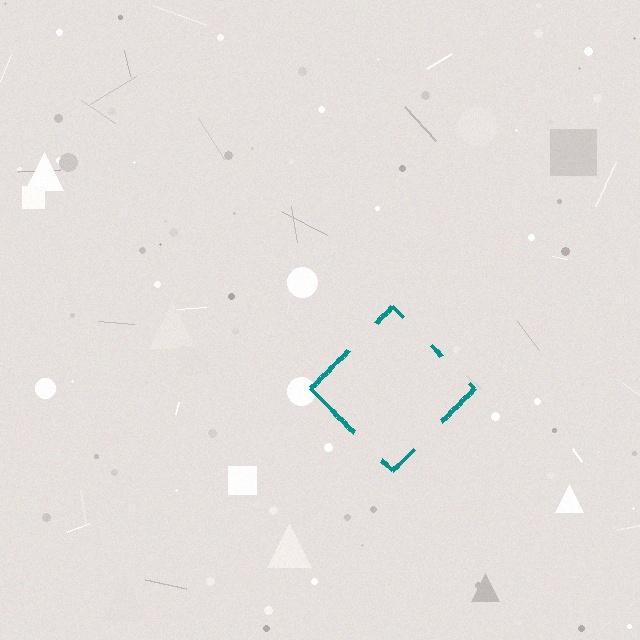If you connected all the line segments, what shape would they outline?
They would outline a diamond.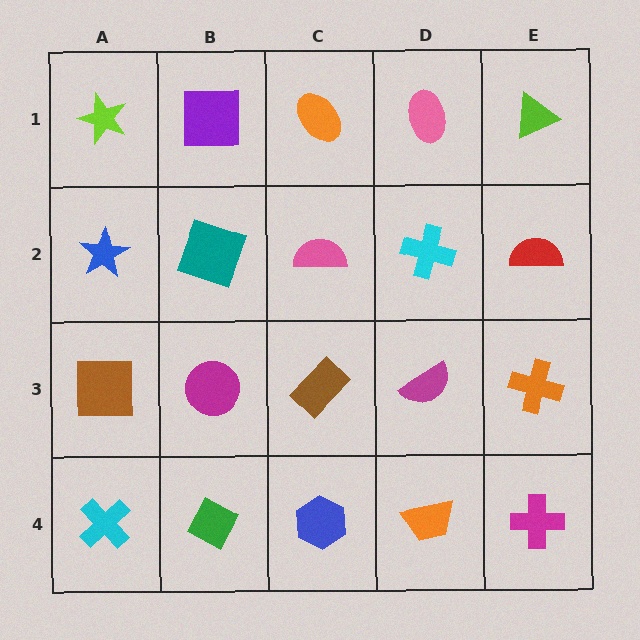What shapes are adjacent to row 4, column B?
A magenta circle (row 3, column B), a cyan cross (row 4, column A), a blue hexagon (row 4, column C).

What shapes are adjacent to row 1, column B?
A teal square (row 2, column B), a lime star (row 1, column A), an orange ellipse (row 1, column C).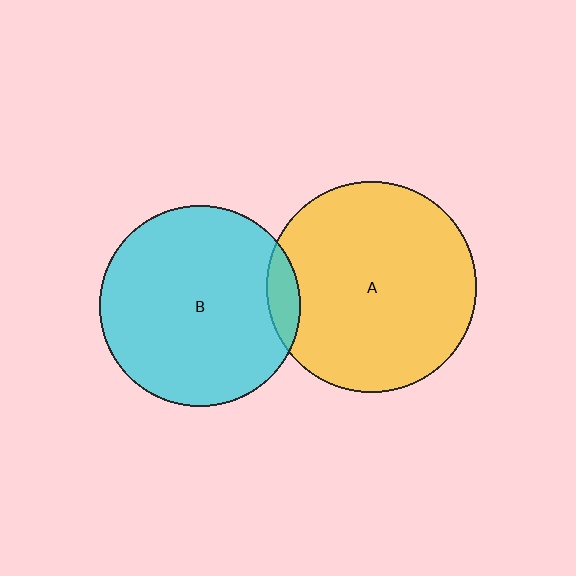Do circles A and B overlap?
Yes.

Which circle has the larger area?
Circle A (yellow).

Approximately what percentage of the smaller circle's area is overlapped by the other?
Approximately 10%.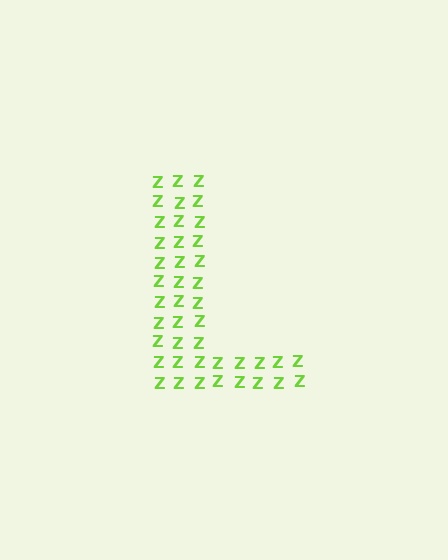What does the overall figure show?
The overall figure shows the letter L.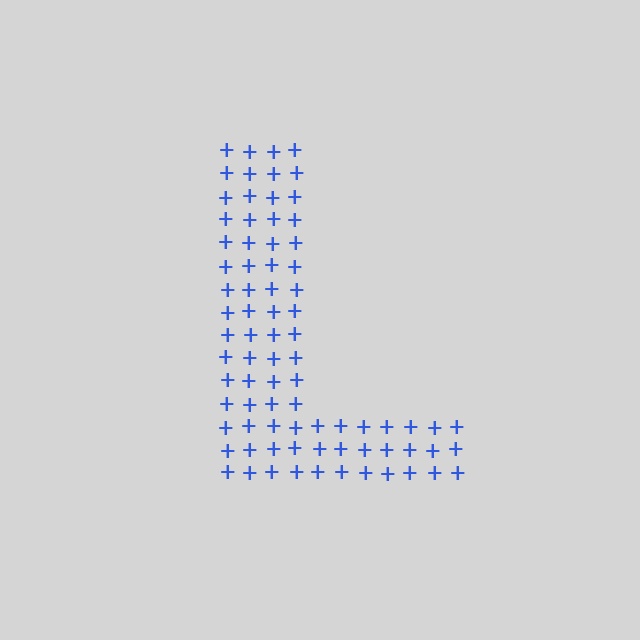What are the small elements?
The small elements are plus signs.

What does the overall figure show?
The overall figure shows the letter L.